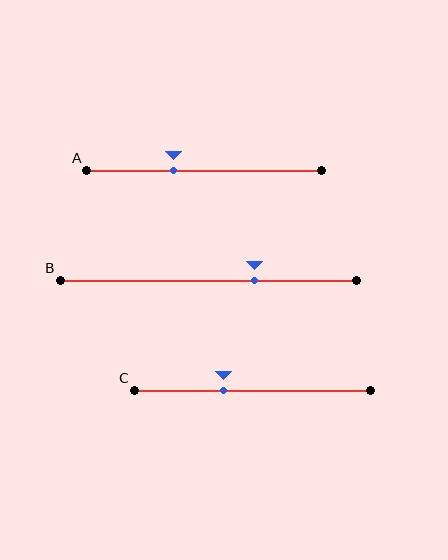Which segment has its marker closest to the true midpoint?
Segment C has its marker closest to the true midpoint.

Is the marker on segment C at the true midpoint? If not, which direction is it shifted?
No, the marker on segment C is shifted to the left by about 12% of the segment length.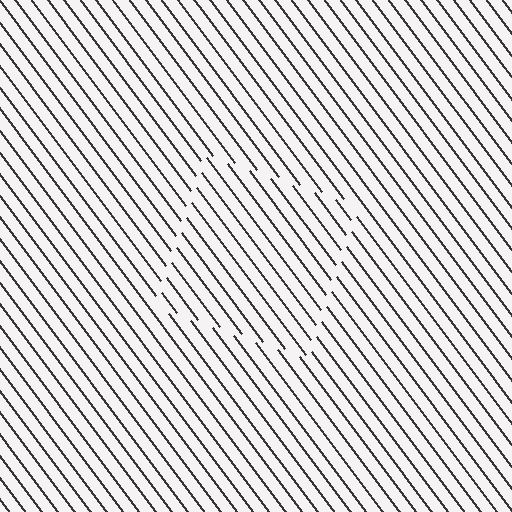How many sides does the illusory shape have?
4 sides — the line-ends trace a square.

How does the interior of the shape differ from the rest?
The interior of the shape contains the same grating, shifted by half a period — the contour is defined by the phase discontinuity where line-ends from the inner and outer gratings abut.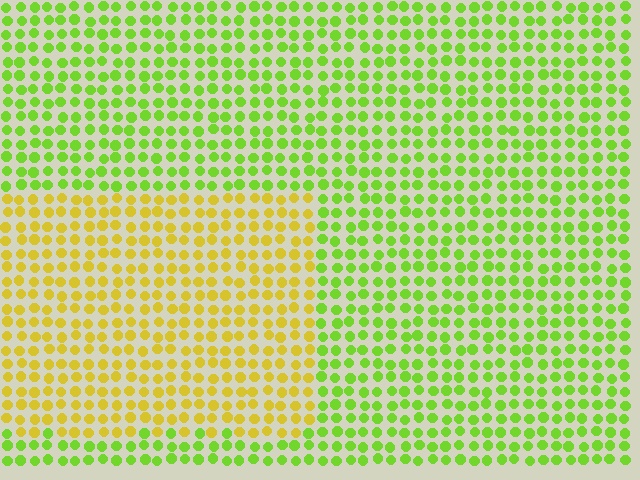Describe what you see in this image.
The image is filled with small lime elements in a uniform arrangement. A rectangle-shaped region is visible where the elements are tinted to a slightly different hue, forming a subtle color boundary.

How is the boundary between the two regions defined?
The boundary is defined purely by a slight shift in hue (about 43 degrees). Spacing, size, and orientation are identical on both sides.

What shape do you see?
I see a rectangle.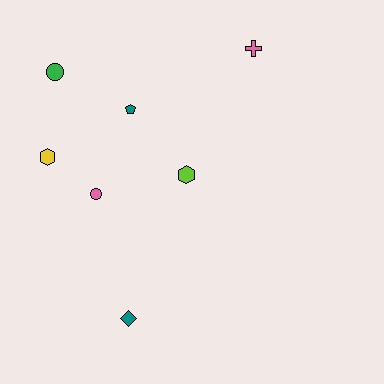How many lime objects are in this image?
There is 1 lime object.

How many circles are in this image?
There are 2 circles.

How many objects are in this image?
There are 7 objects.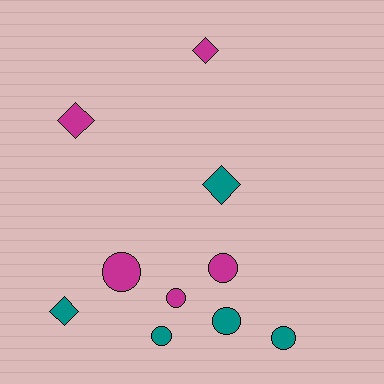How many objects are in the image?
There are 10 objects.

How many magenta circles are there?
There are 3 magenta circles.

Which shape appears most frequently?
Circle, with 6 objects.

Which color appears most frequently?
Magenta, with 5 objects.